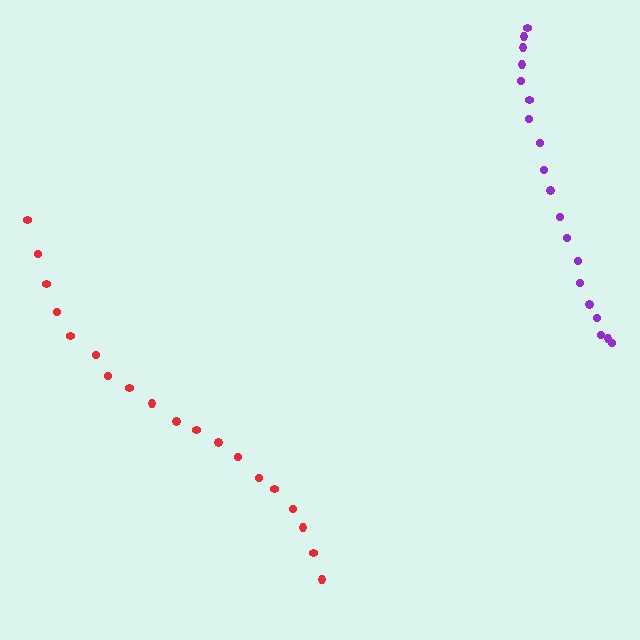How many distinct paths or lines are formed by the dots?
There are 2 distinct paths.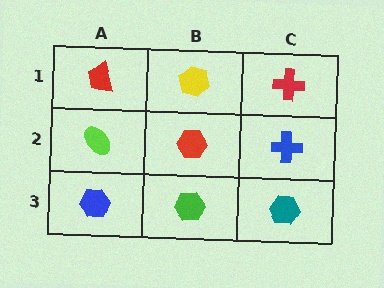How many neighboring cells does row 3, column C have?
2.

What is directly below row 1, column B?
A red hexagon.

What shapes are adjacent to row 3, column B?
A red hexagon (row 2, column B), a blue hexagon (row 3, column A), a teal hexagon (row 3, column C).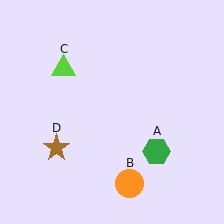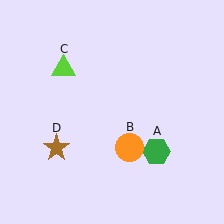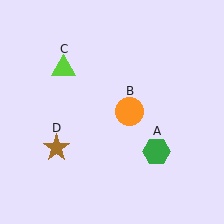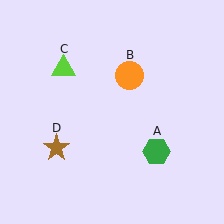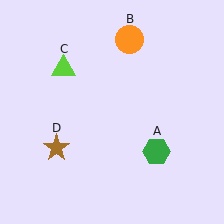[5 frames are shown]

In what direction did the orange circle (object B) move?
The orange circle (object B) moved up.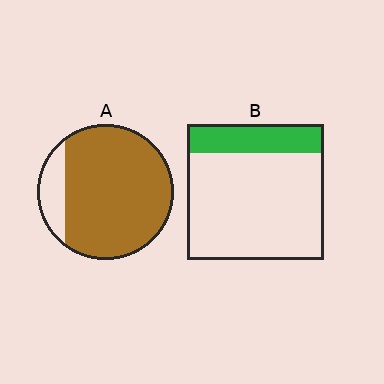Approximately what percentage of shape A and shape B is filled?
A is approximately 85% and B is approximately 20%.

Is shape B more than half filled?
No.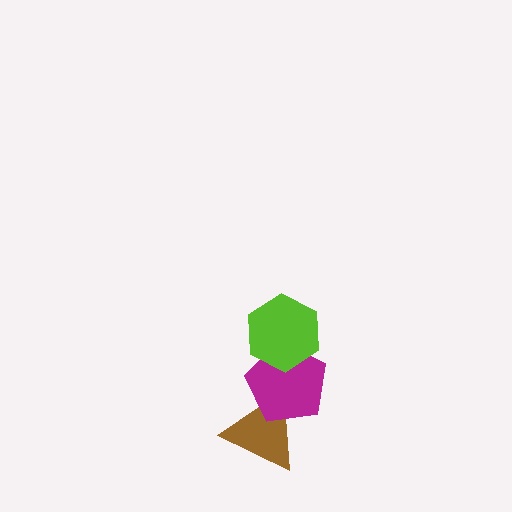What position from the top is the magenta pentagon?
The magenta pentagon is 2nd from the top.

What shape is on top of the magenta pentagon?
The lime hexagon is on top of the magenta pentagon.